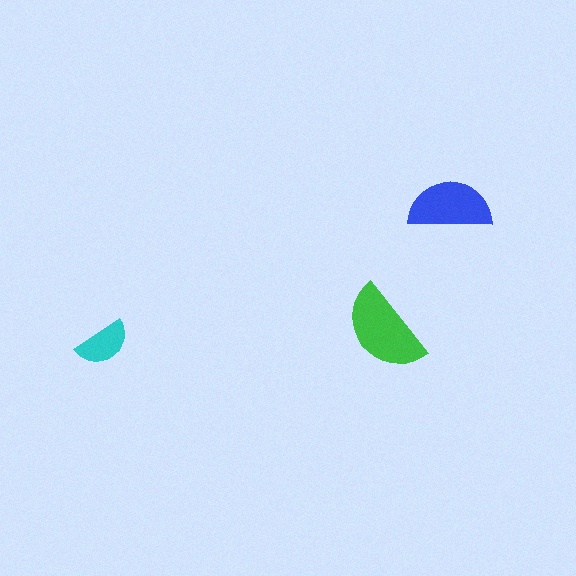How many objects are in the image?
There are 3 objects in the image.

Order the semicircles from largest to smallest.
the green one, the blue one, the cyan one.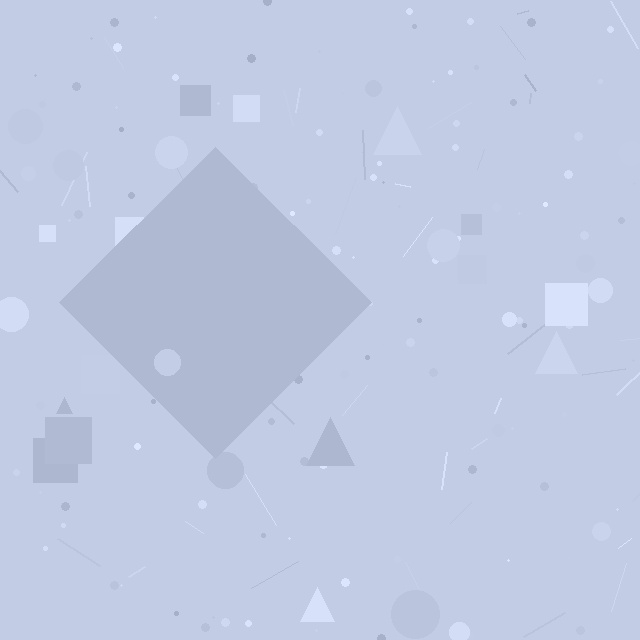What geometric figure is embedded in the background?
A diamond is embedded in the background.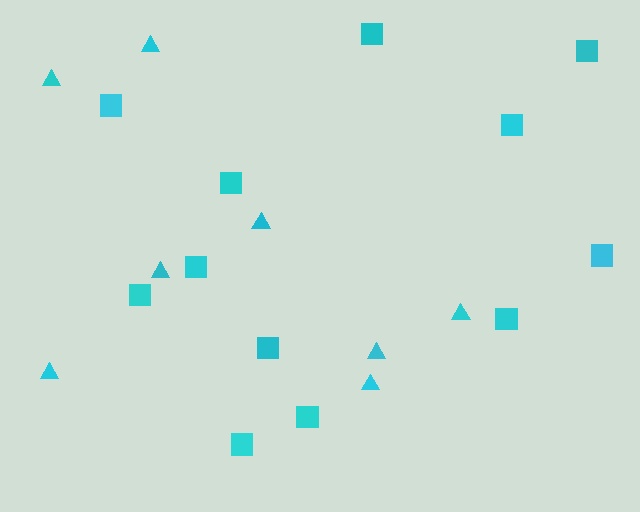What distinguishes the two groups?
There are 2 groups: one group of squares (12) and one group of triangles (8).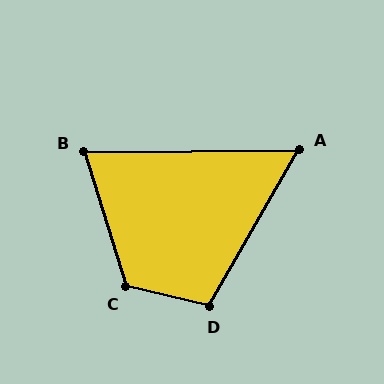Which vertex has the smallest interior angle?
A, at approximately 60 degrees.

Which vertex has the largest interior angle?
C, at approximately 120 degrees.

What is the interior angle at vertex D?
Approximately 107 degrees (obtuse).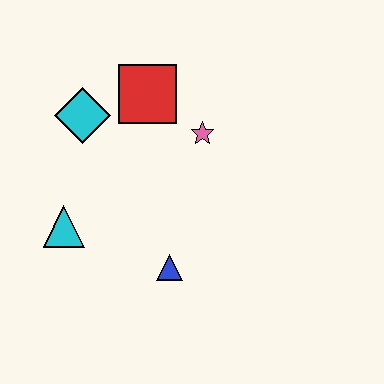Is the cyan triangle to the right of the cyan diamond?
No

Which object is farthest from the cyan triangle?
The pink star is farthest from the cyan triangle.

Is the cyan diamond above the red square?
No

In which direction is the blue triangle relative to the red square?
The blue triangle is below the red square.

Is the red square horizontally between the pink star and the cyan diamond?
Yes